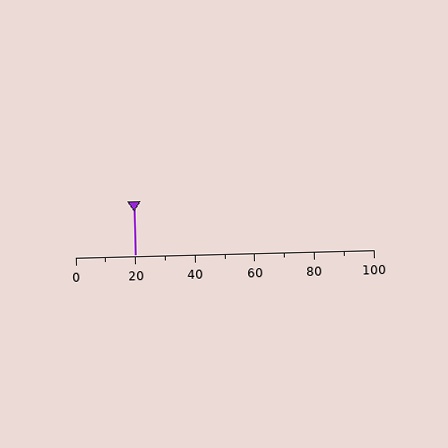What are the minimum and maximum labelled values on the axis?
The axis runs from 0 to 100.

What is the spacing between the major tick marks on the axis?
The major ticks are spaced 20 apart.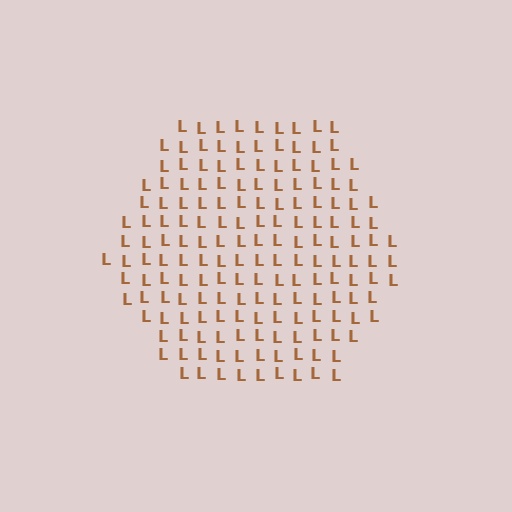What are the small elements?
The small elements are letter L's.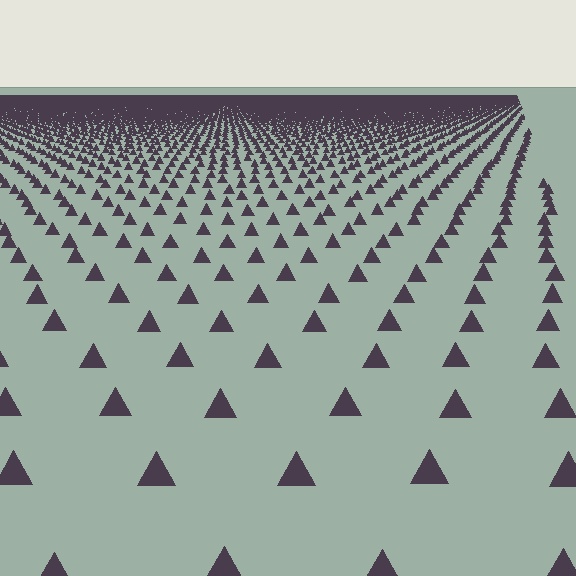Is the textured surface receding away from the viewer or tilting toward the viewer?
The surface is receding away from the viewer. Texture elements get smaller and denser toward the top.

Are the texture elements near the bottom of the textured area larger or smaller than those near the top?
Larger. Near the bottom, elements are closer to the viewer and appear at a bigger on-screen size.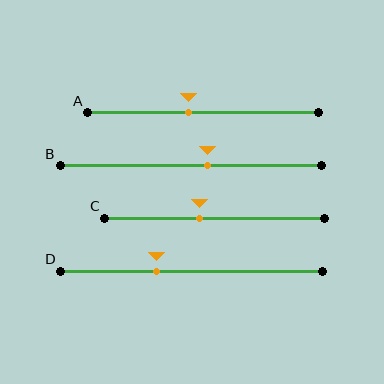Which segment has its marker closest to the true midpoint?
Segment B has its marker closest to the true midpoint.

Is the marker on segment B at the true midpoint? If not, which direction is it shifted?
No, the marker on segment B is shifted to the right by about 6% of the segment length.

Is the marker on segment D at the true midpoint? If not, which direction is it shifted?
No, the marker on segment D is shifted to the left by about 13% of the segment length.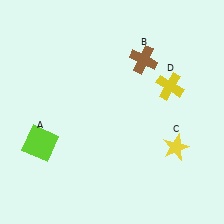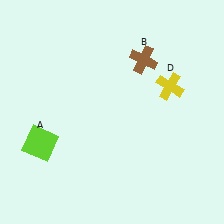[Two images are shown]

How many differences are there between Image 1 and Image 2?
There is 1 difference between the two images.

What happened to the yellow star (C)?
The yellow star (C) was removed in Image 2. It was in the bottom-right area of Image 1.